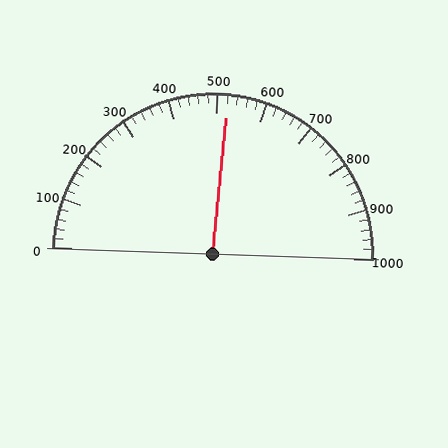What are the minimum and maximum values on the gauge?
The gauge ranges from 0 to 1000.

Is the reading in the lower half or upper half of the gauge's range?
The reading is in the upper half of the range (0 to 1000).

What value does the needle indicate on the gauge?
The needle indicates approximately 520.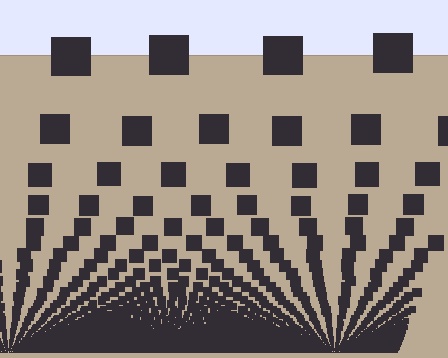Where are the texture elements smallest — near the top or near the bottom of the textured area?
Near the bottom.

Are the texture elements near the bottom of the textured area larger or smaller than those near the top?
Smaller. The gradient is inverted — elements near the bottom are smaller and denser.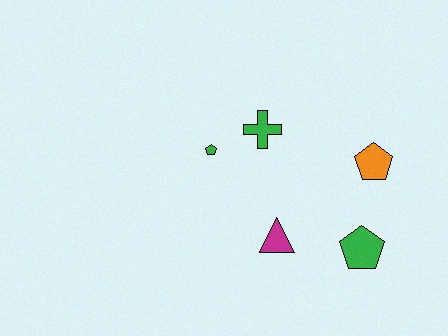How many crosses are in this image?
There is 1 cross.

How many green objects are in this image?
There are 3 green objects.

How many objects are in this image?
There are 5 objects.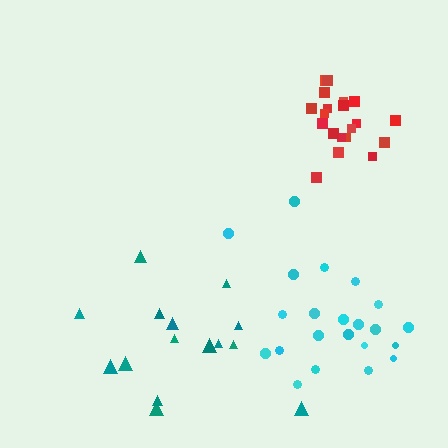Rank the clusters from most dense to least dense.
red, cyan, teal.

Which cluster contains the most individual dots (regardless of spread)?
Cyan (23).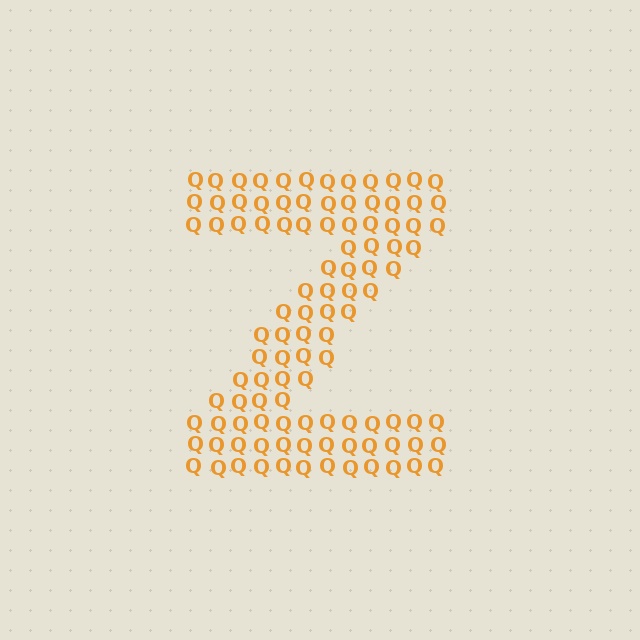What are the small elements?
The small elements are letter Q's.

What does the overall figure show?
The overall figure shows the letter Z.